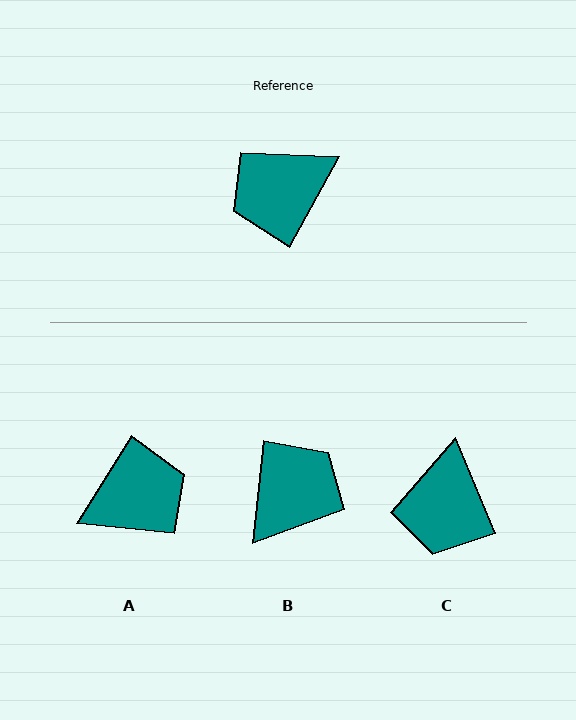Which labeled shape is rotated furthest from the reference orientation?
A, about 177 degrees away.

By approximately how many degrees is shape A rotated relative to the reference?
Approximately 177 degrees counter-clockwise.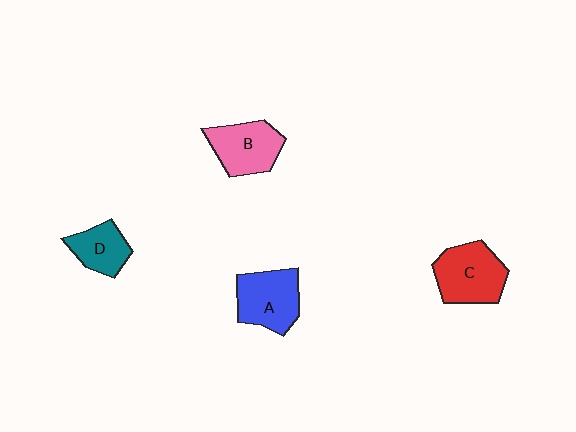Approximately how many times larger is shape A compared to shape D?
Approximately 1.4 times.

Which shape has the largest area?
Shape C (red).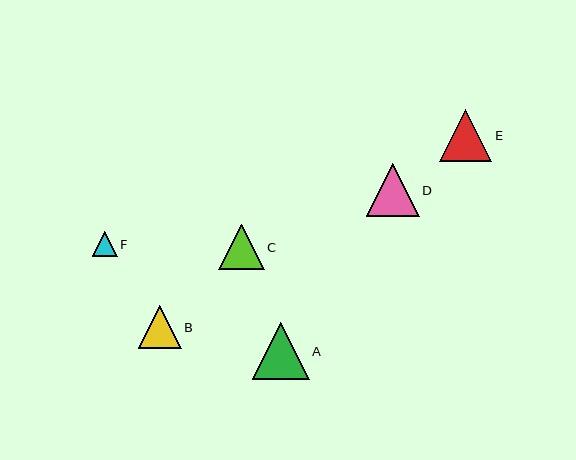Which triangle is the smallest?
Triangle F is the smallest with a size of approximately 25 pixels.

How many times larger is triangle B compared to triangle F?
Triangle B is approximately 1.7 times the size of triangle F.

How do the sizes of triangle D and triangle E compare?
Triangle D and triangle E are approximately the same size.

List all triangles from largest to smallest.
From largest to smallest: A, D, E, C, B, F.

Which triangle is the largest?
Triangle A is the largest with a size of approximately 57 pixels.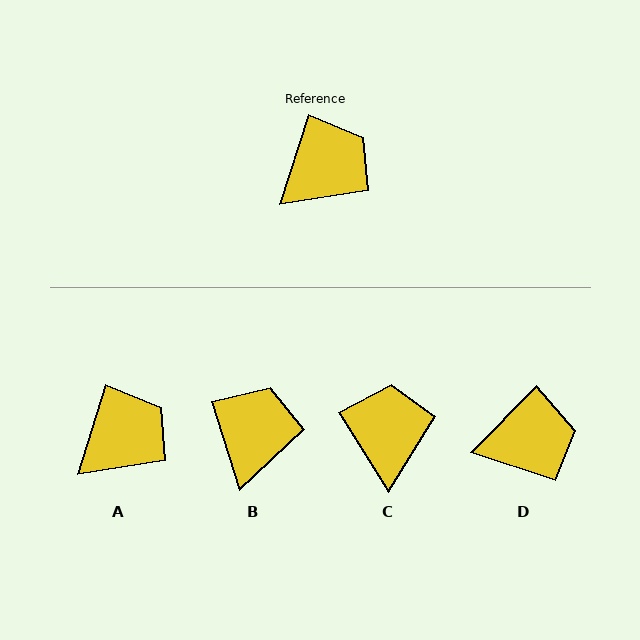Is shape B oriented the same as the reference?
No, it is off by about 35 degrees.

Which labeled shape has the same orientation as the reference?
A.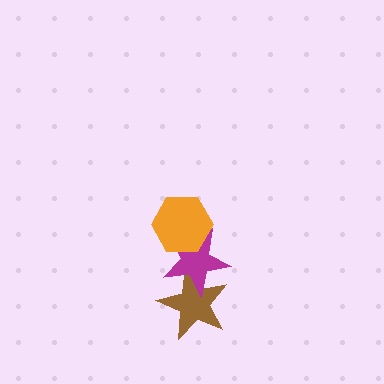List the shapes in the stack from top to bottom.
From top to bottom: the orange hexagon, the magenta star, the brown star.